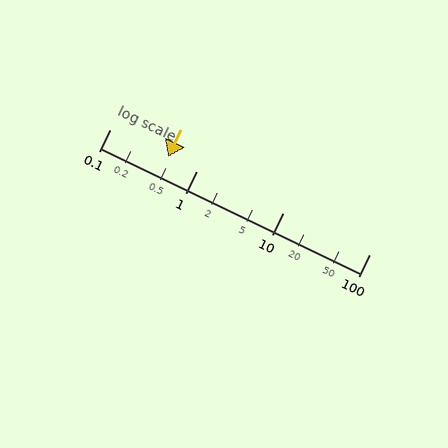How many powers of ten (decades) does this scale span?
The scale spans 3 decades, from 0.1 to 100.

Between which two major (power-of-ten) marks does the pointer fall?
The pointer is between 0.1 and 1.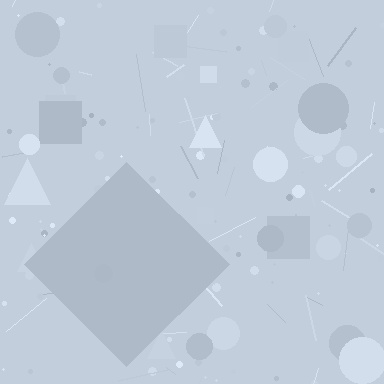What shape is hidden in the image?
A diamond is hidden in the image.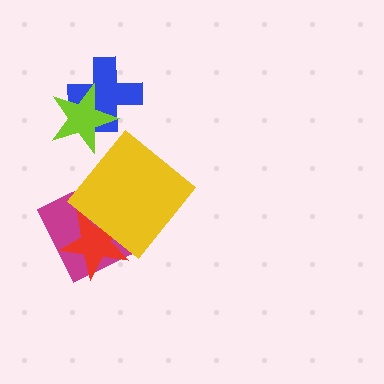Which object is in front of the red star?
The yellow diamond is in front of the red star.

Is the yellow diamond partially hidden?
No, no other shape covers it.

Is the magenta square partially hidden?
Yes, it is partially covered by another shape.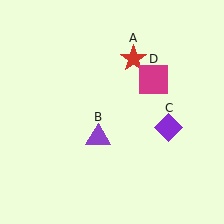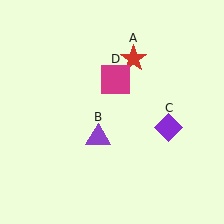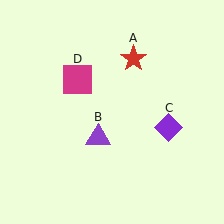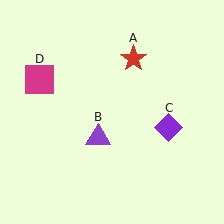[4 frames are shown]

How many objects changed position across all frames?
1 object changed position: magenta square (object D).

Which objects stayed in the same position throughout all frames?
Red star (object A) and purple triangle (object B) and purple diamond (object C) remained stationary.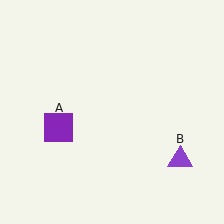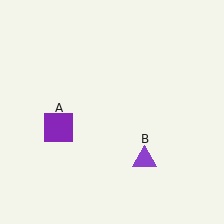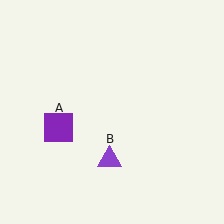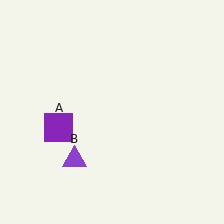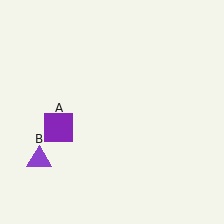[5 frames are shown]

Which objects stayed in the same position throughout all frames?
Purple square (object A) remained stationary.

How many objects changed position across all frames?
1 object changed position: purple triangle (object B).